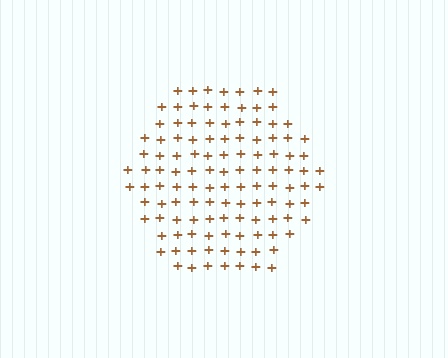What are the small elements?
The small elements are plus signs.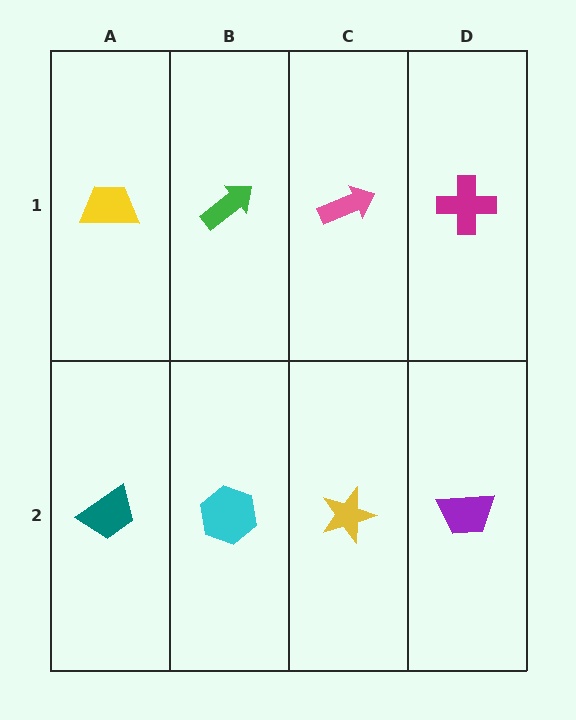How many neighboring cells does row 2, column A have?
2.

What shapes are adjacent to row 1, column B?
A cyan hexagon (row 2, column B), a yellow trapezoid (row 1, column A), a pink arrow (row 1, column C).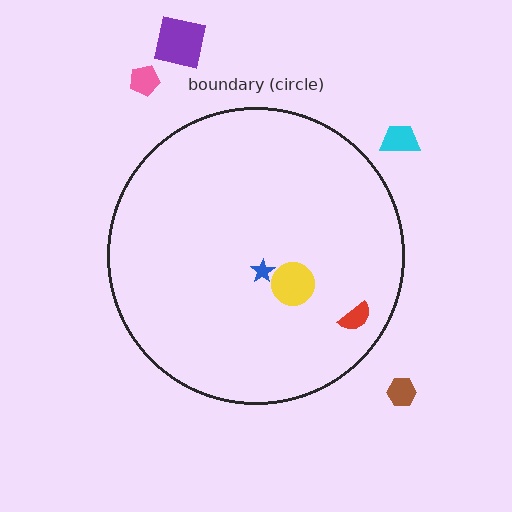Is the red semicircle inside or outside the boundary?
Inside.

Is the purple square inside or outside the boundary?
Outside.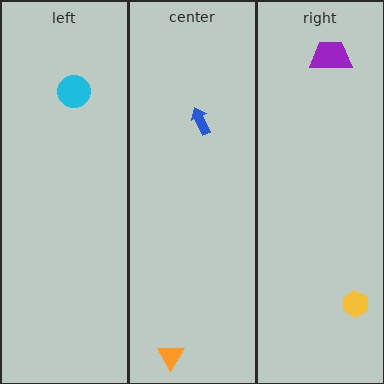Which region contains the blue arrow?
The center region.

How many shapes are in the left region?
1.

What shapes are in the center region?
The orange triangle, the blue arrow.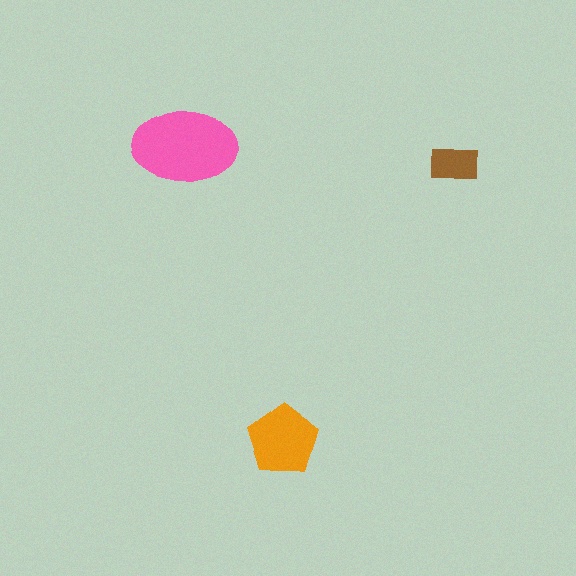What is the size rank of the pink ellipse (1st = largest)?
1st.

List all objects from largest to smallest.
The pink ellipse, the orange pentagon, the brown rectangle.